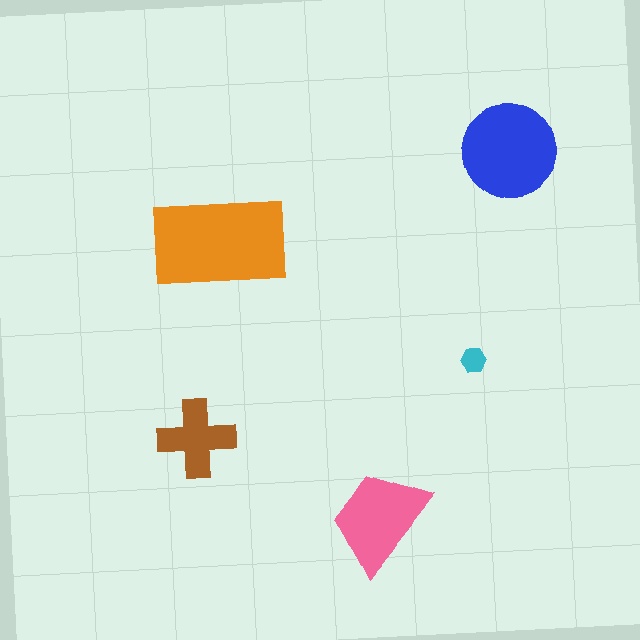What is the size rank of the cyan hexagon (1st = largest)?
5th.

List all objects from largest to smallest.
The orange rectangle, the blue circle, the pink trapezoid, the brown cross, the cyan hexagon.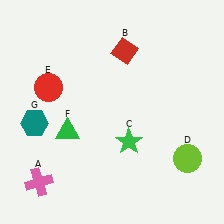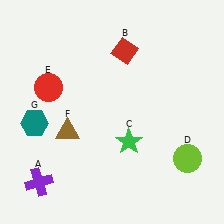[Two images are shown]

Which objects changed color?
A changed from pink to purple. F changed from green to brown.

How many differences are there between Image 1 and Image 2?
There are 2 differences between the two images.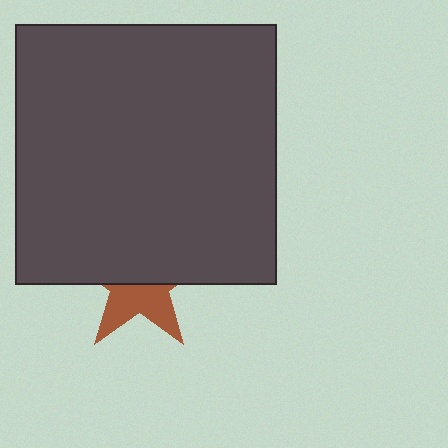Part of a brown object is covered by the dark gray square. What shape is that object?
It is a star.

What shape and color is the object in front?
The object in front is a dark gray square.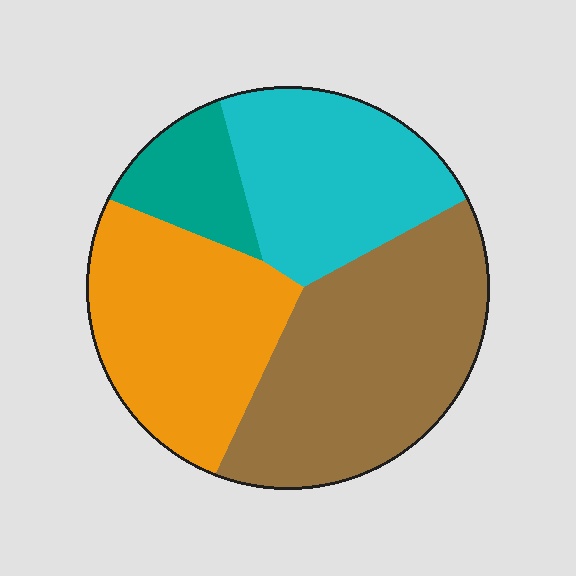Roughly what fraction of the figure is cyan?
Cyan covers about 25% of the figure.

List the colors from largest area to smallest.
From largest to smallest: brown, orange, cyan, teal.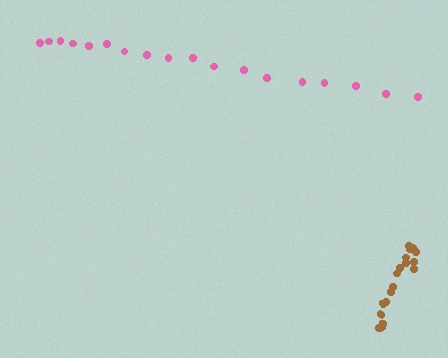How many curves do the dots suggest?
There are 2 distinct paths.